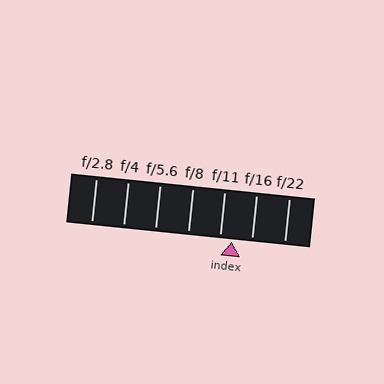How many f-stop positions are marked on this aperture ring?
There are 7 f-stop positions marked.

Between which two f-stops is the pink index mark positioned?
The index mark is between f/11 and f/16.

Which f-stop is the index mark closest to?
The index mark is closest to f/11.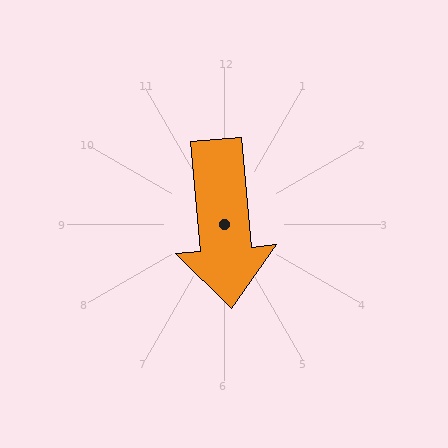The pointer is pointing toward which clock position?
Roughly 6 o'clock.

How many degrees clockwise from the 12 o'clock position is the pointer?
Approximately 175 degrees.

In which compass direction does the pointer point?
South.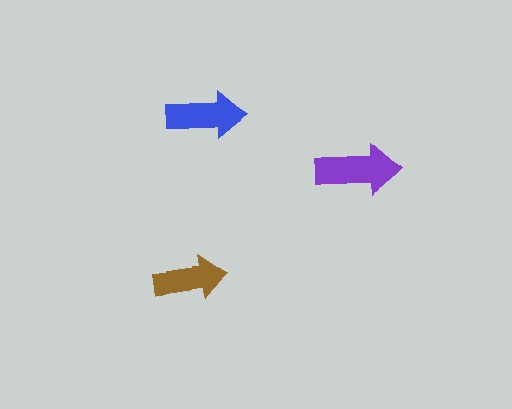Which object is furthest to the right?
The purple arrow is rightmost.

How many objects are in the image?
There are 3 objects in the image.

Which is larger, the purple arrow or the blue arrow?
The purple one.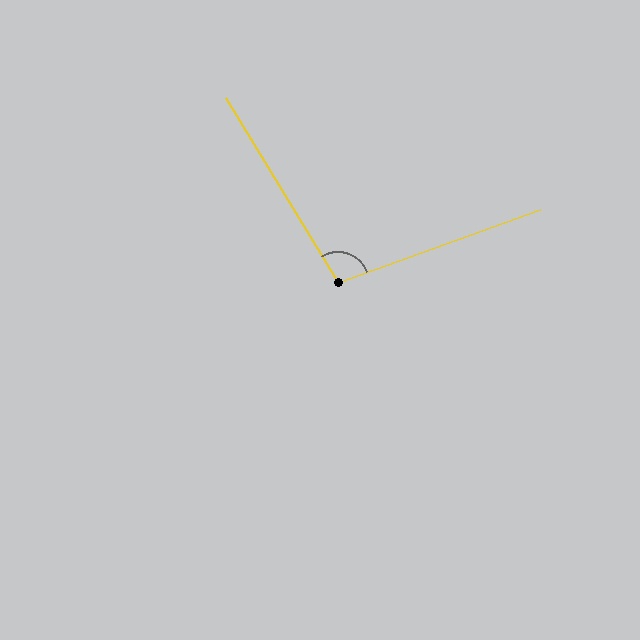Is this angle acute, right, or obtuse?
It is obtuse.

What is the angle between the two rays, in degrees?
Approximately 101 degrees.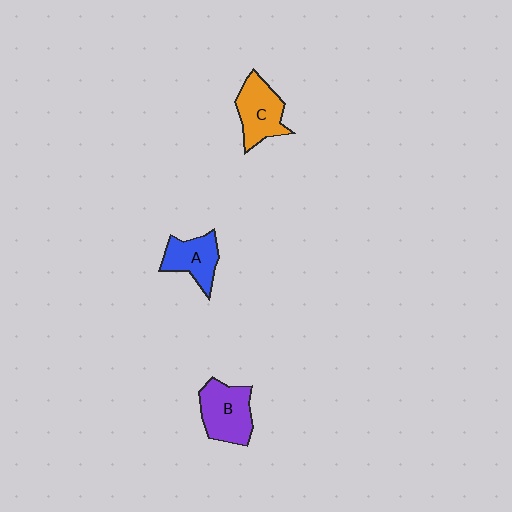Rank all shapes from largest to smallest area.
From largest to smallest: B (purple), C (orange), A (blue).